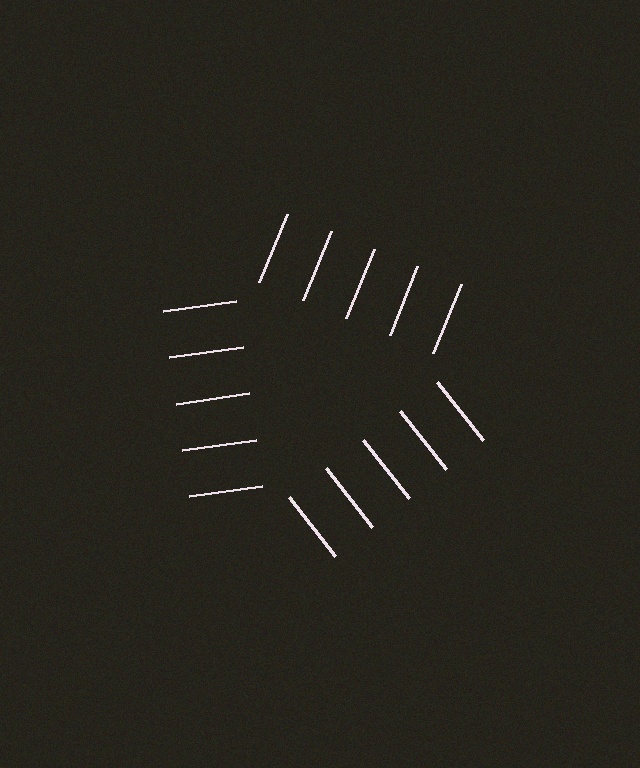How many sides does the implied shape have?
3 sides — the line-ends trace a triangle.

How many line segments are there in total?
15 — 5 along each of the 3 edges.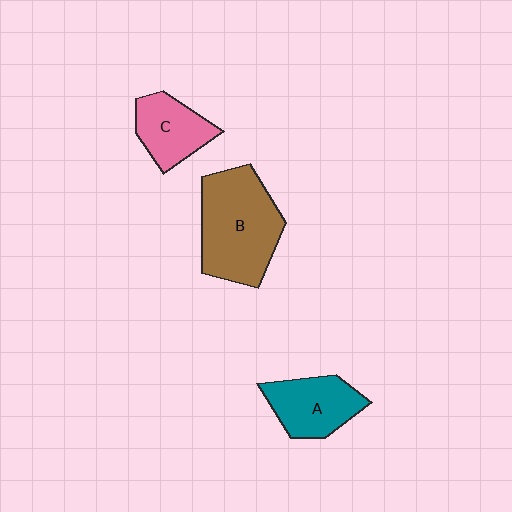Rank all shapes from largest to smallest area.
From largest to smallest: B (brown), A (teal), C (pink).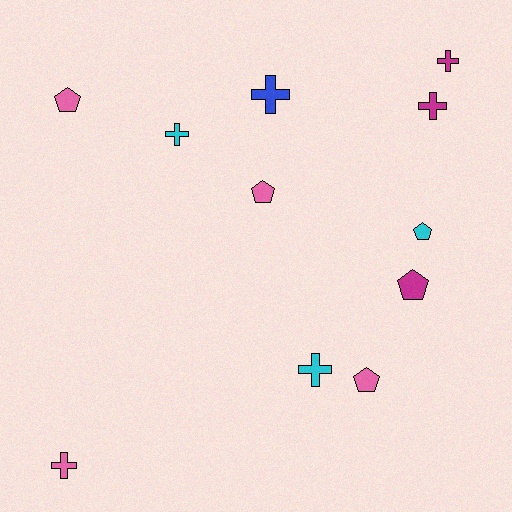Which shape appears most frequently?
Cross, with 6 objects.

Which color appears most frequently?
Pink, with 4 objects.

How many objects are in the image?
There are 11 objects.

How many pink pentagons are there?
There are 3 pink pentagons.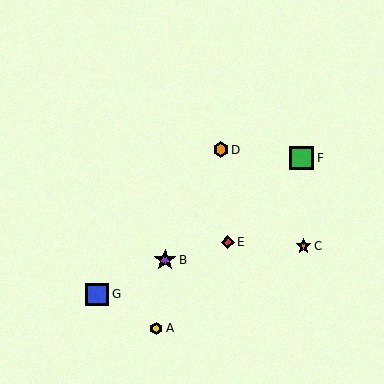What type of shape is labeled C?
Shape C is an orange star.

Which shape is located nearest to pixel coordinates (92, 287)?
The blue square (labeled G) at (97, 294) is nearest to that location.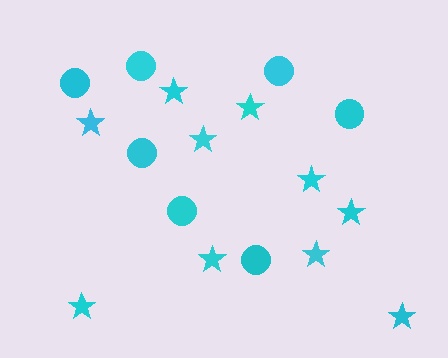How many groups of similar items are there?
There are 2 groups: one group of circles (7) and one group of stars (10).